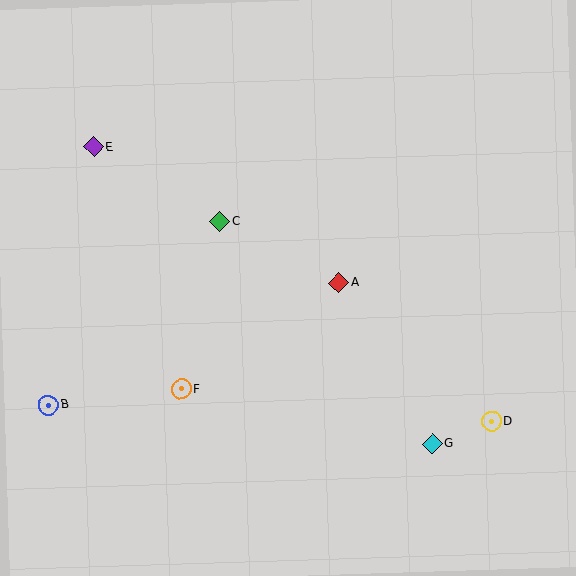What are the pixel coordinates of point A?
Point A is at (339, 283).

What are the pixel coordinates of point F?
Point F is at (182, 389).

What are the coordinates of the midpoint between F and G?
The midpoint between F and G is at (307, 417).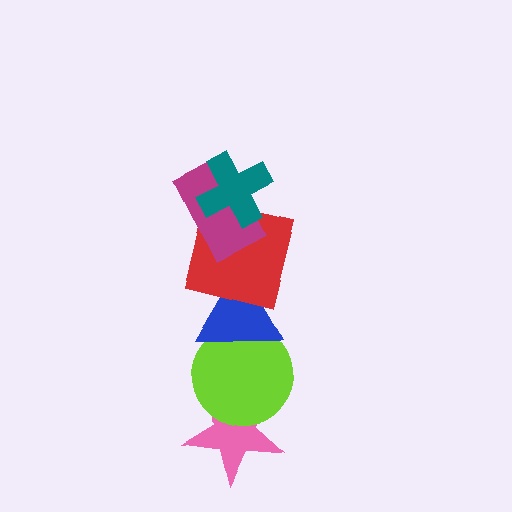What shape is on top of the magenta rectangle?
The teal cross is on top of the magenta rectangle.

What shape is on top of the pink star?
The lime circle is on top of the pink star.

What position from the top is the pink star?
The pink star is 6th from the top.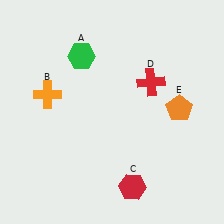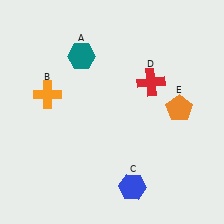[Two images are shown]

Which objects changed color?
A changed from green to teal. C changed from red to blue.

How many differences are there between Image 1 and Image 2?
There are 2 differences between the two images.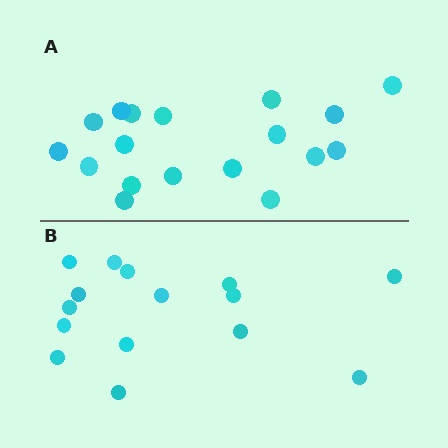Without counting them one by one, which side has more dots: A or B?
Region A (the top region) has more dots.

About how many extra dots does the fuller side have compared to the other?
Region A has just a few more — roughly 2 or 3 more dots than region B.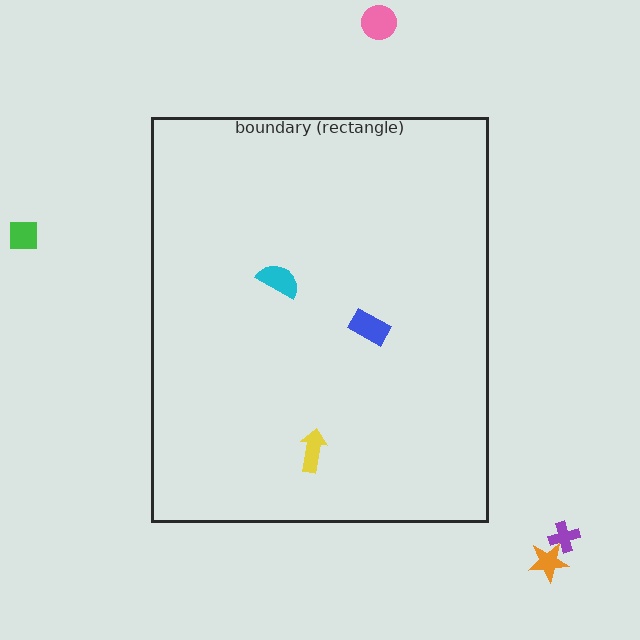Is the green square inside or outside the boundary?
Outside.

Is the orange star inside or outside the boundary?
Outside.